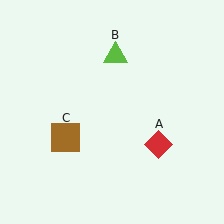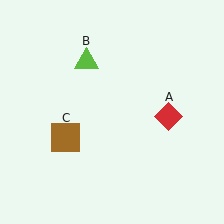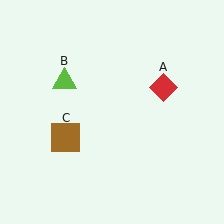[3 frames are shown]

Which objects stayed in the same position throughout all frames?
Brown square (object C) remained stationary.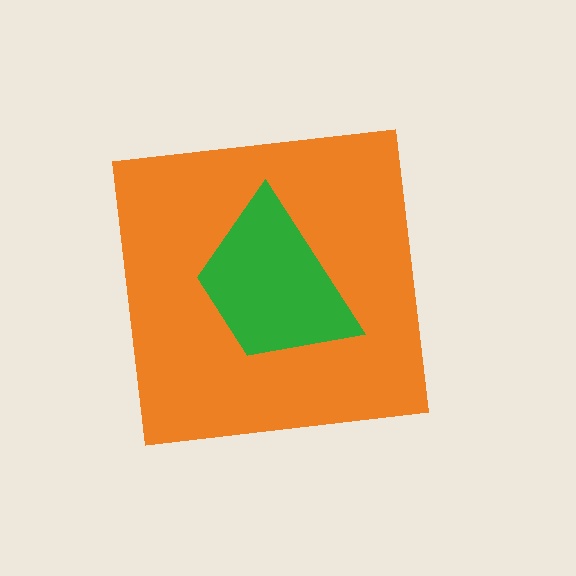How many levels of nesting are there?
2.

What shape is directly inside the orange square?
The green trapezoid.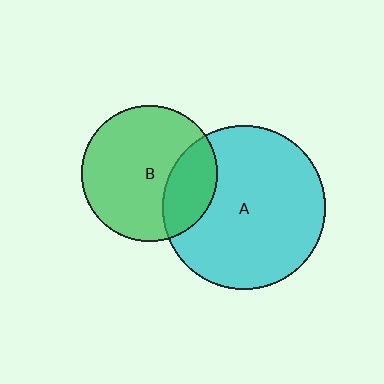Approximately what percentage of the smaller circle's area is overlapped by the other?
Approximately 25%.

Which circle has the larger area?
Circle A (cyan).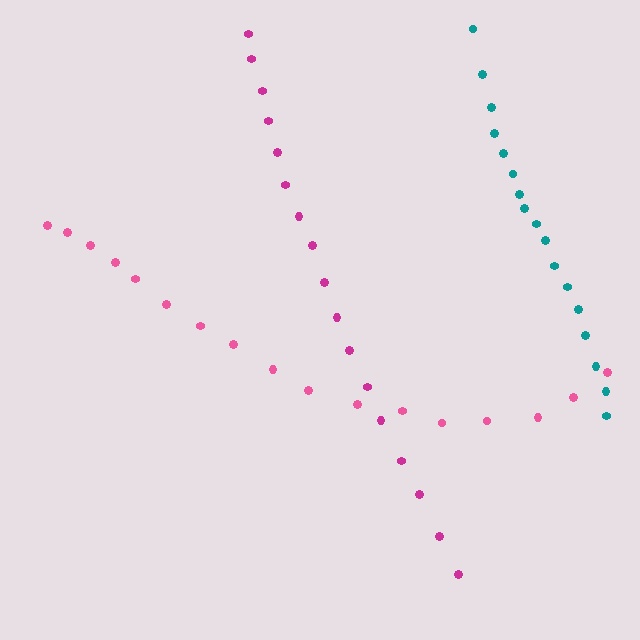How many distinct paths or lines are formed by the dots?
There are 3 distinct paths.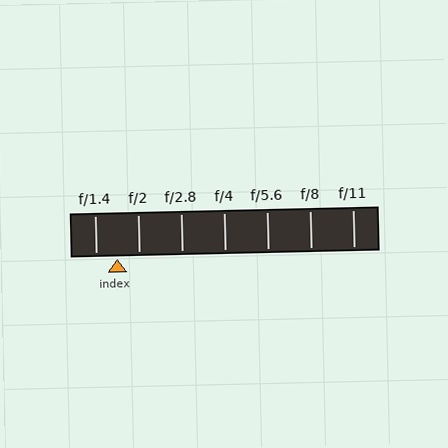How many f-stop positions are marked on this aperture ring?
There are 7 f-stop positions marked.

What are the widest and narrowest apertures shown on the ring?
The widest aperture shown is f/1.4 and the narrowest is f/11.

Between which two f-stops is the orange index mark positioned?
The index mark is between f/1.4 and f/2.